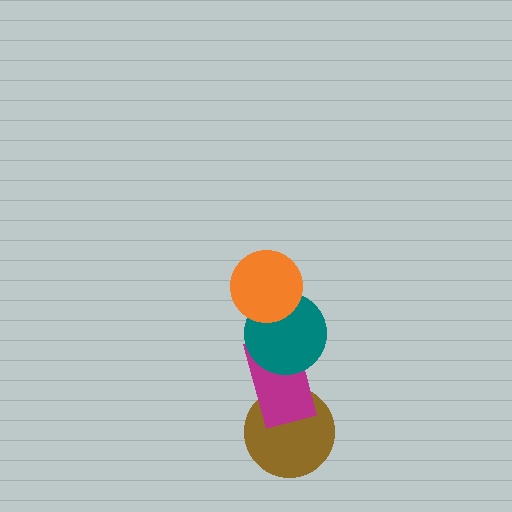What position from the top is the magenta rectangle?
The magenta rectangle is 3rd from the top.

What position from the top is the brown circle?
The brown circle is 4th from the top.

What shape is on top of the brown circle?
The magenta rectangle is on top of the brown circle.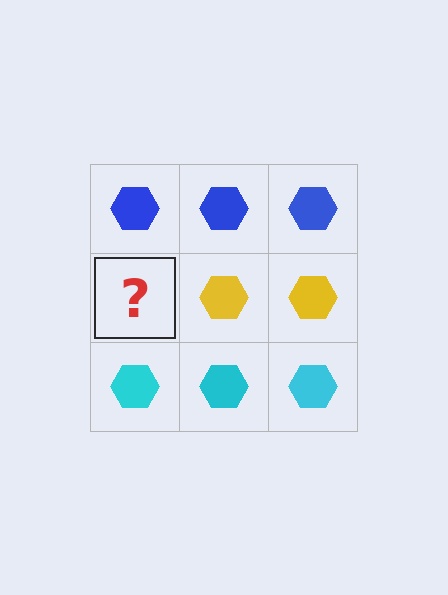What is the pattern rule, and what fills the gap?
The rule is that each row has a consistent color. The gap should be filled with a yellow hexagon.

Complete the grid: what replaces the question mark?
The question mark should be replaced with a yellow hexagon.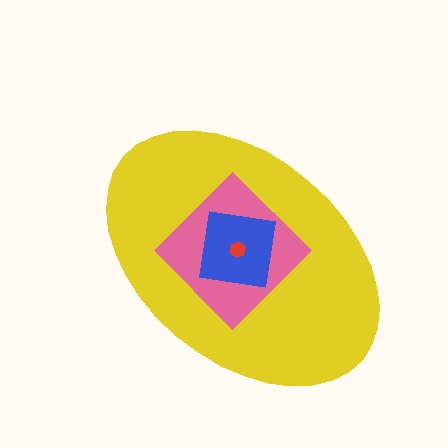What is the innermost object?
The red hexagon.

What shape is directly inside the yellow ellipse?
The pink diamond.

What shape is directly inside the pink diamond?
The blue square.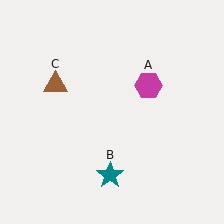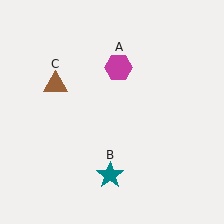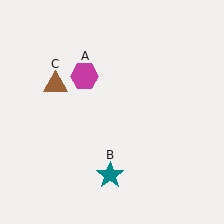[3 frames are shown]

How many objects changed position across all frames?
1 object changed position: magenta hexagon (object A).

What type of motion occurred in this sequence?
The magenta hexagon (object A) rotated counterclockwise around the center of the scene.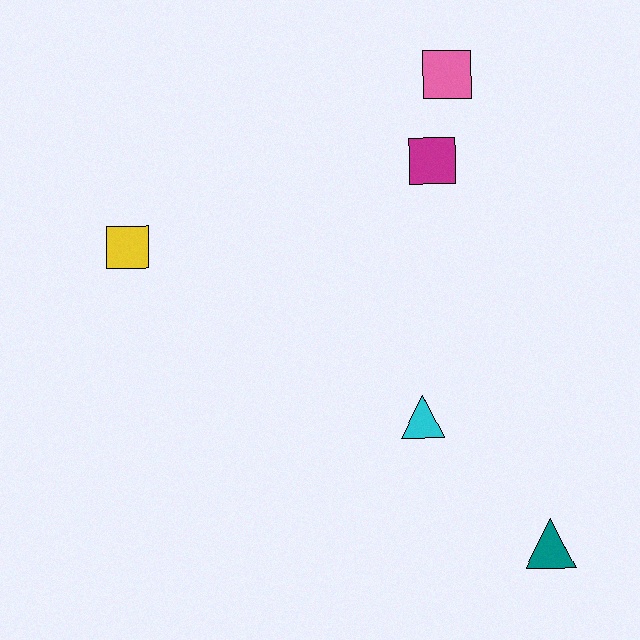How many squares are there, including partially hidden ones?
There are 3 squares.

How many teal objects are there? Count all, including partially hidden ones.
There is 1 teal object.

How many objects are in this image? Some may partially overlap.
There are 5 objects.